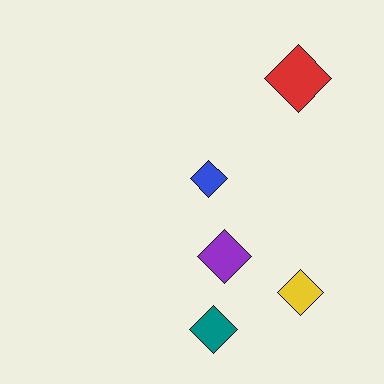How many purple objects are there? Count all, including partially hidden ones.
There is 1 purple object.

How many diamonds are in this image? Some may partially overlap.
There are 5 diamonds.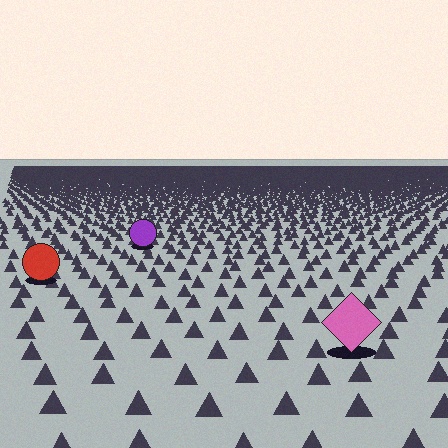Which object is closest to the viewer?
The pink diamond is closest. The texture marks near it are larger and more spread out.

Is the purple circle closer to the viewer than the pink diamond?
No. The pink diamond is closer — you can tell from the texture gradient: the ground texture is coarser near it.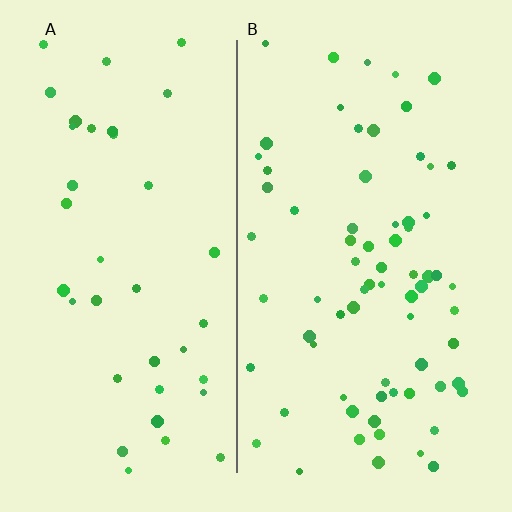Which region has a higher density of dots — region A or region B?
B (the right).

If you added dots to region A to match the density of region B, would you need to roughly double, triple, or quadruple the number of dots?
Approximately double.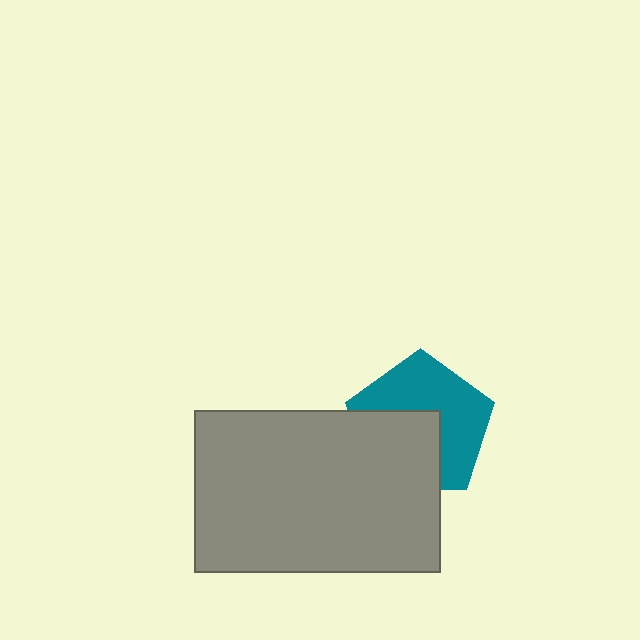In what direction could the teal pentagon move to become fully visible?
The teal pentagon could move up. That would shift it out from behind the gray rectangle entirely.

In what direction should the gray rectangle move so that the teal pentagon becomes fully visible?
The gray rectangle should move down. That is the shortest direction to clear the overlap and leave the teal pentagon fully visible.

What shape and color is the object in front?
The object in front is a gray rectangle.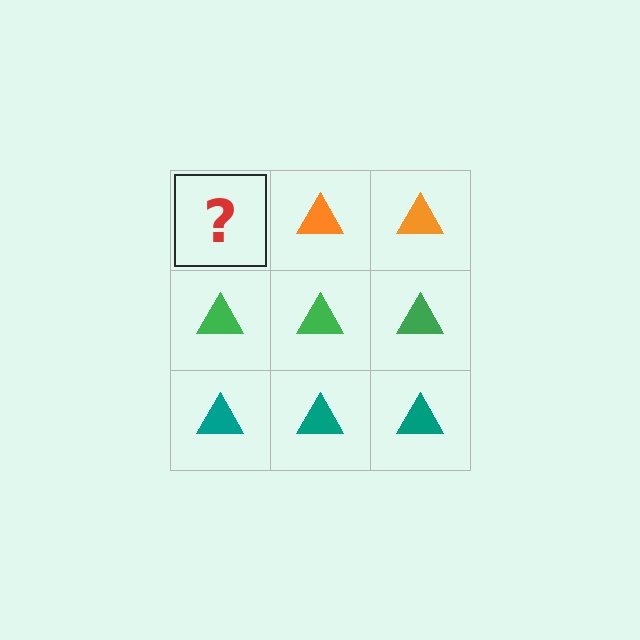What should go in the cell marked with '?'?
The missing cell should contain an orange triangle.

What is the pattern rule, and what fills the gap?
The rule is that each row has a consistent color. The gap should be filled with an orange triangle.